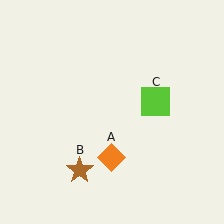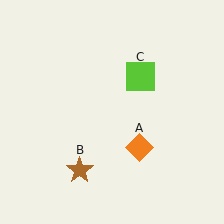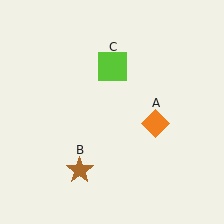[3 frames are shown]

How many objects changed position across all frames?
2 objects changed position: orange diamond (object A), lime square (object C).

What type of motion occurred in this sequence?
The orange diamond (object A), lime square (object C) rotated counterclockwise around the center of the scene.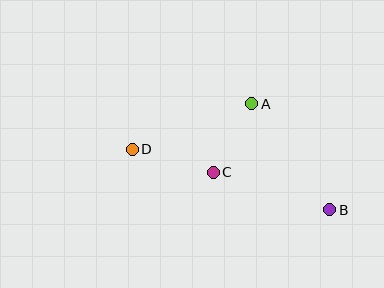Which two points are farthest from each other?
Points B and D are farthest from each other.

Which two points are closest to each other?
Points A and C are closest to each other.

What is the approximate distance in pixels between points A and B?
The distance between A and B is approximately 132 pixels.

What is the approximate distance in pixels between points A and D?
The distance between A and D is approximately 128 pixels.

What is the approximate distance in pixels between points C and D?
The distance between C and D is approximately 84 pixels.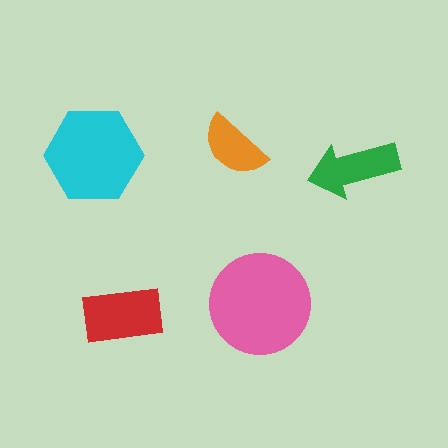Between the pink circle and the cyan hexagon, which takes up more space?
The pink circle.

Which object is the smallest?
The orange semicircle.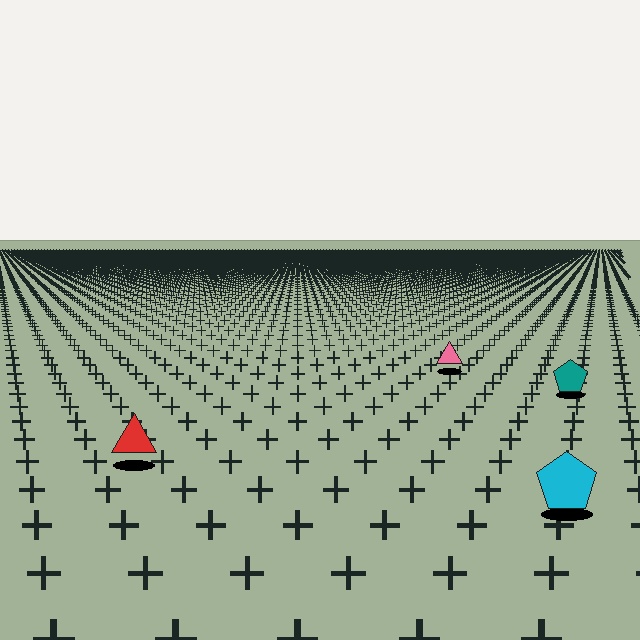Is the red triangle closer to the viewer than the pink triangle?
Yes. The red triangle is closer — you can tell from the texture gradient: the ground texture is coarser near it.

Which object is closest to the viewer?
The cyan pentagon is closest. The texture marks near it are larger and more spread out.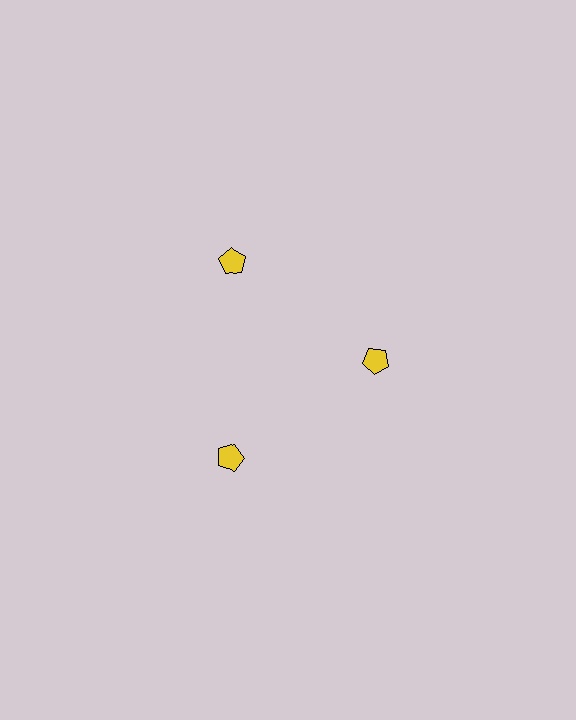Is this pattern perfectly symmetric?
No. The 3 yellow pentagons are arranged in a ring, but one element near the 3 o'clock position is pulled inward toward the center, breaking the 3-fold rotational symmetry.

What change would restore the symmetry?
The symmetry would be restored by moving it outward, back onto the ring so that all 3 pentagons sit at equal angles and equal distance from the center.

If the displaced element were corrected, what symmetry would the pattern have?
It would have 3-fold rotational symmetry — the pattern would map onto itself every 120 degrees.